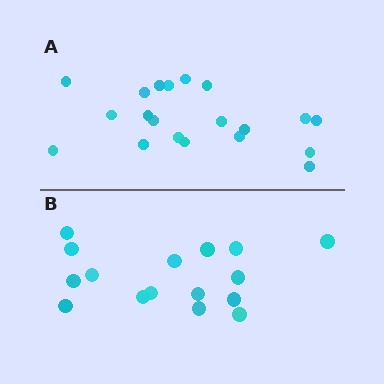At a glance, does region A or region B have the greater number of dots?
Region A (the top region) has more dots.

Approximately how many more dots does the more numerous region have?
Region A has about 4 more dots than region B.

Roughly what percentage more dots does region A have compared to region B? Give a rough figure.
About 25% more.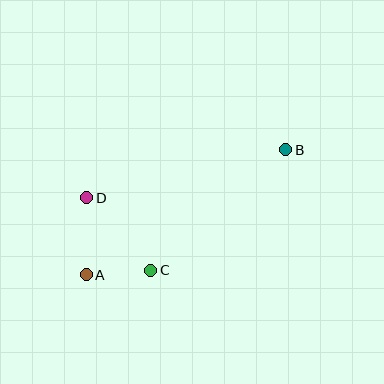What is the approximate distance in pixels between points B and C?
The distance between B and C is approximately 181 pixels.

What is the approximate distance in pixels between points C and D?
The distance between C and D is approximately 97 pixels.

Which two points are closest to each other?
Points A and C are closest to each other.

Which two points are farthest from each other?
Points A and B are farthest from each other.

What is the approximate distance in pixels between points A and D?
The distance between A and D is approximately 77 pixels.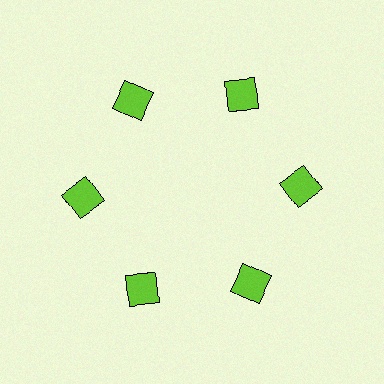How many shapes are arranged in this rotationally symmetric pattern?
There are 6 shapes, arranged in 6 groups of 1.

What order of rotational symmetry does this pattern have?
This pattern has 6-fold rotational symmetry.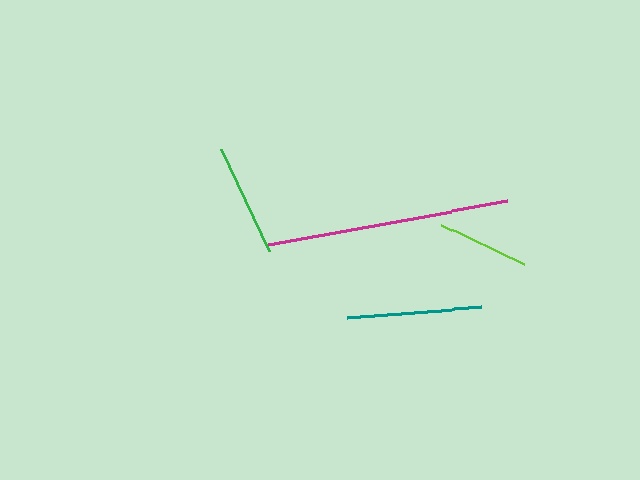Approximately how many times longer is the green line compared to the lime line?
The green line is approximately 1.2 times the length of the lime line.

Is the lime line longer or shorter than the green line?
The green line is longer than the lime line.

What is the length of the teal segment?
The teal segment is approximately 135 pixels long.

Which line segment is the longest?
The magenta line is the longest at approximately 242 pixels.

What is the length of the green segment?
The green segment is approximately 113 pixels long.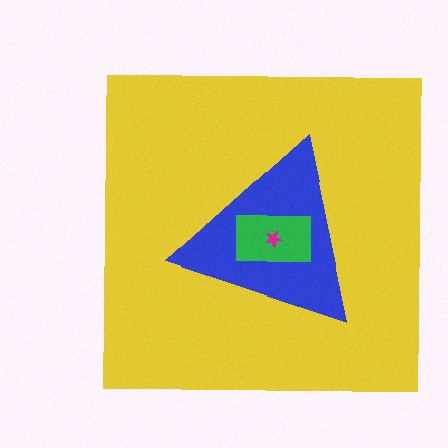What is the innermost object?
The magenta star.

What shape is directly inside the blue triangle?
The green rectangle.